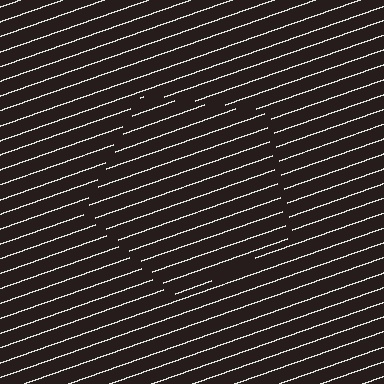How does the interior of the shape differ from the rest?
The interior of the shape contains the same grating, shifted by half a period — the contour is defined by the phase discontinuity where line-ends from the inner and outer gratings abut.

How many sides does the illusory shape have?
5 sides — the line-ends trace a pentagon.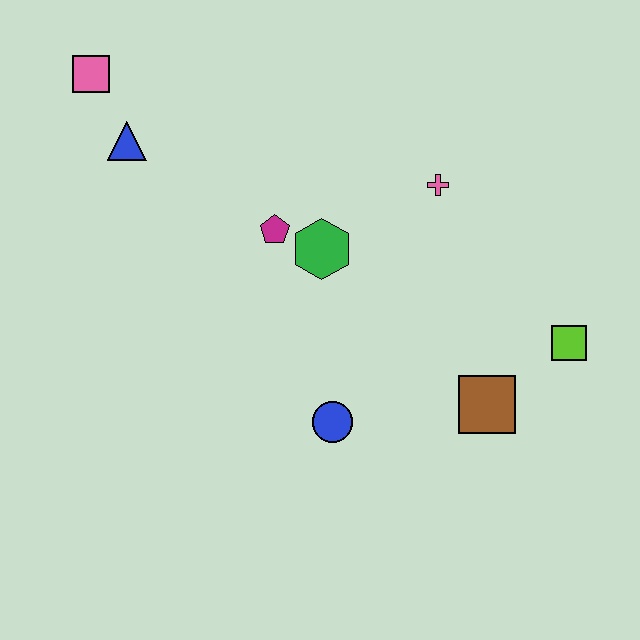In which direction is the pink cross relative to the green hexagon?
The pink cross is to the right of the green hexagon.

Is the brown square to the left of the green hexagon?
No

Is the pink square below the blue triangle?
No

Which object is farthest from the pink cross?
The pink square is farthest from the pink cross.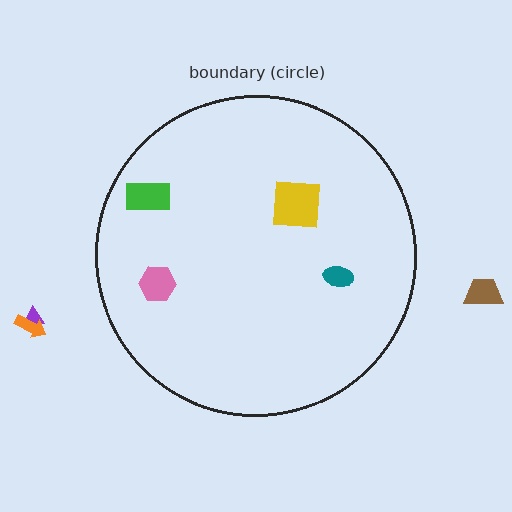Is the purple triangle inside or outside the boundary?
Outside.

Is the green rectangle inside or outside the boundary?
Inside.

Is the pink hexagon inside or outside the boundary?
Inside.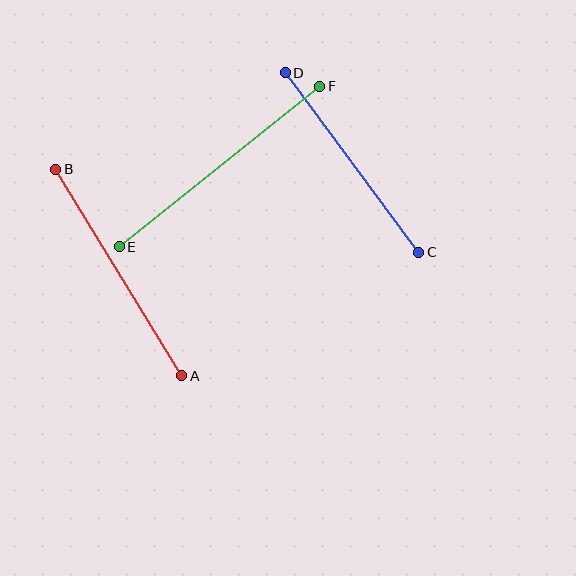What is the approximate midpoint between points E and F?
The midpoint is at approximately (219, 166) pixels.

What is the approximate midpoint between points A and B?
The midpoint is at approximately (119, 272) pixels.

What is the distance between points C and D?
The distance is approximately 223 pixels.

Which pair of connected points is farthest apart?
Points E and F are farthest apart.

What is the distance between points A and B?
The distance is approximately 242 pixels.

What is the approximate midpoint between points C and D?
The midpoint is at approximately (352, 162) pixels.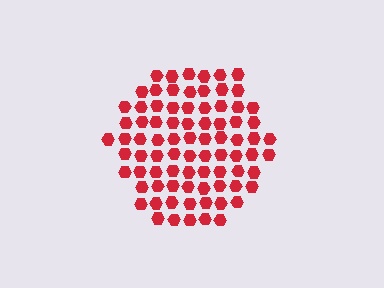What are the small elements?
The small elements are hexagons.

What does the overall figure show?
The overall figure shows a hexagon.